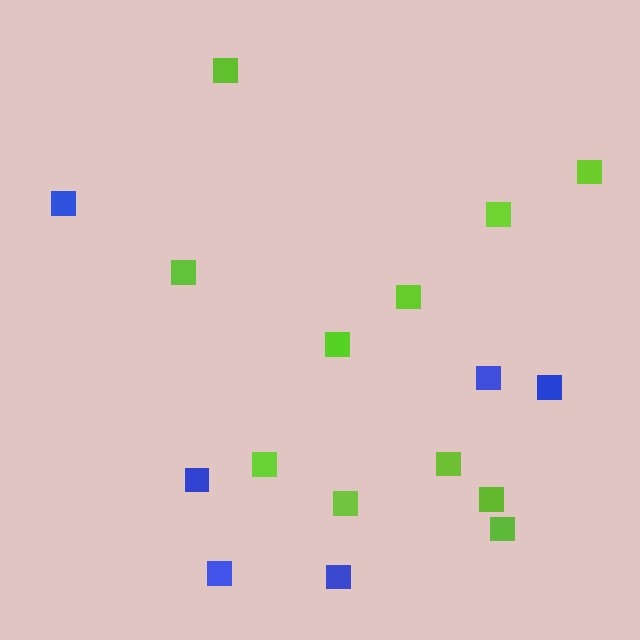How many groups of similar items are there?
There are 2 groups: one group of blue squares (6) and one group of lime squares (11).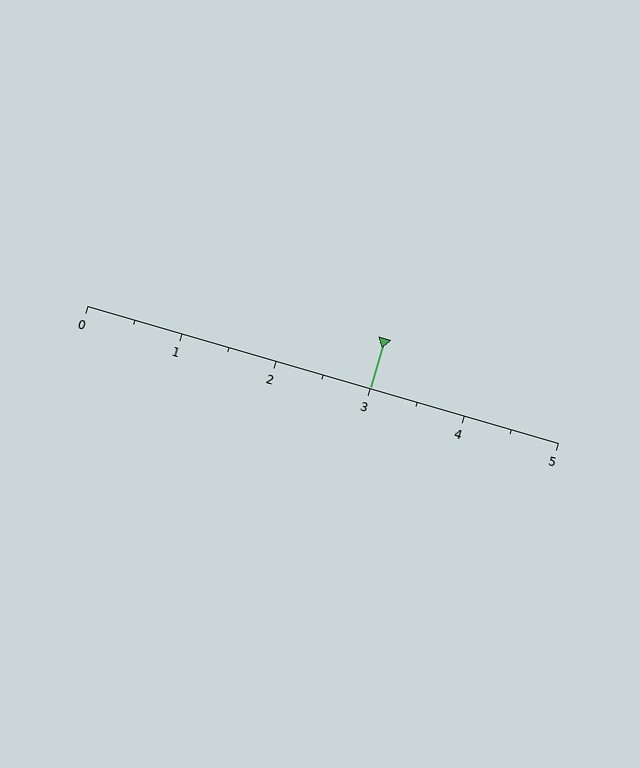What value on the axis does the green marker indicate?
The marker indicates approximately 3.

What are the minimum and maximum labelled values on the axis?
The axis runs from 0 to 5.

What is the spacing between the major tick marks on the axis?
The major ticks are spaced 1 apart.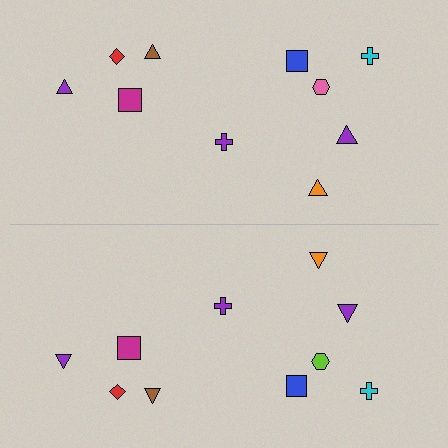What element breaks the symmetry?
The lime hexagon on the bottom side breaks the symmetry — its mirror counterpart is pink.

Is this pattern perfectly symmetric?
No, the pattern is not perfectly symmetric. The lime hexagon on the bottom side breaks the symmetry — its mirror counterpart is pink.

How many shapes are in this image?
There are 20 shapes in this image.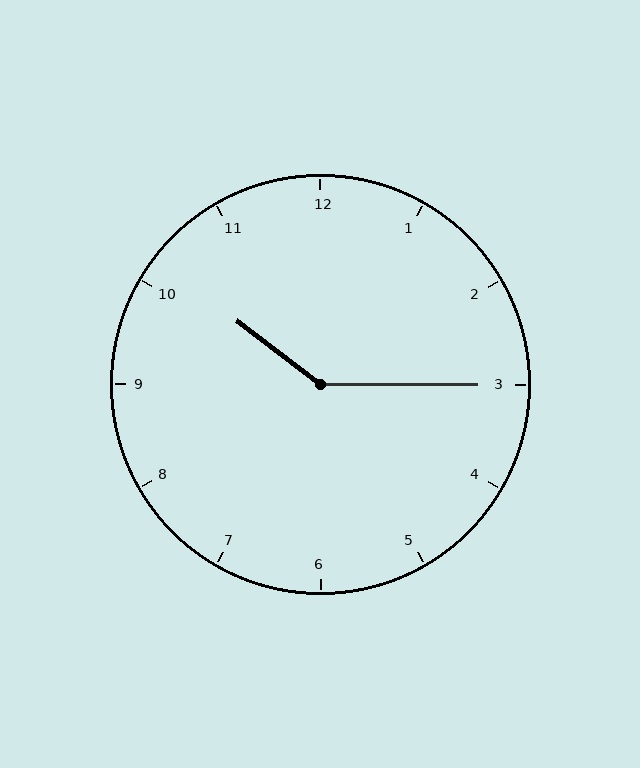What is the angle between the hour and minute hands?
Approximately 142 degrees.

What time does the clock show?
10:15.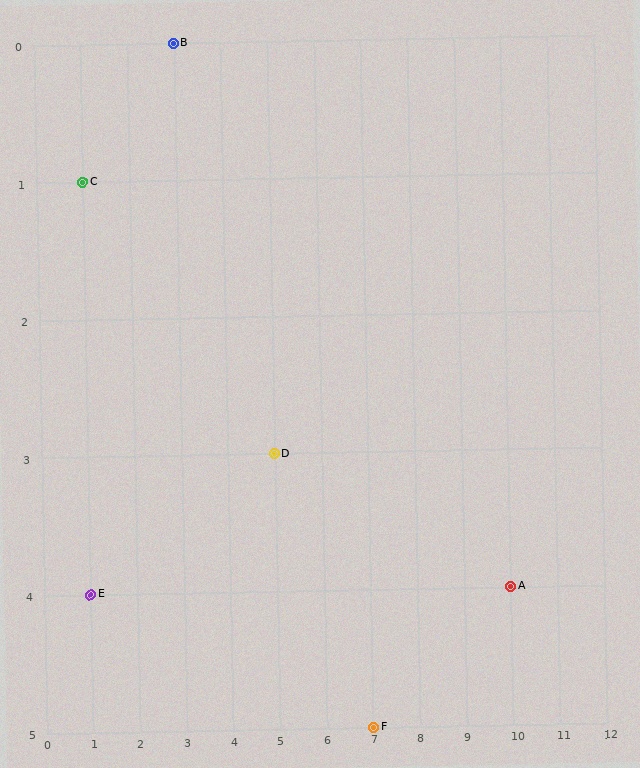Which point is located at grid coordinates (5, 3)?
Point D is at (5, 3).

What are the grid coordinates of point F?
Point F is at grid coordinates (7, 5).